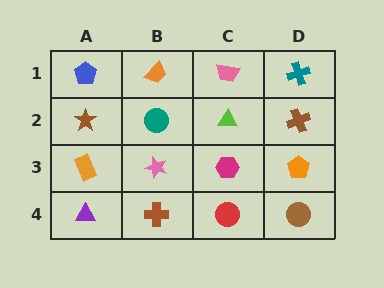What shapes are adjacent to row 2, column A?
A blue pentagon (row 1, column A), an orange rectangle (row 3, column A), a teal circle (row 2, column B).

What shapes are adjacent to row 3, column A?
A brown star (row 2, column A), a purple triangle (row 4, column A), a pink star (row 3, column B).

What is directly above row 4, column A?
An orange rectangle.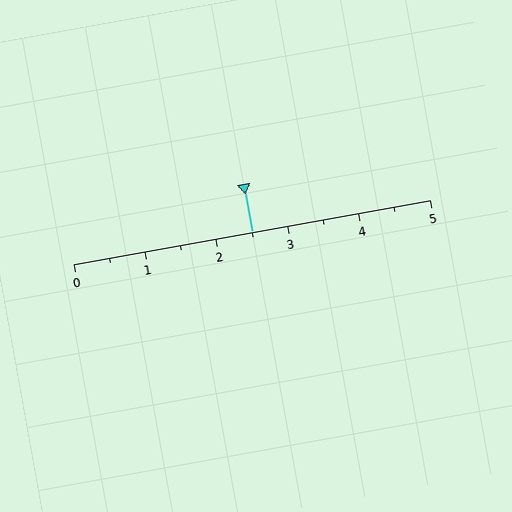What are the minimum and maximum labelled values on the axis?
The axis runs from 0 to 5.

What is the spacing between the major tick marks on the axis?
The major ticks are spaced 1 apart.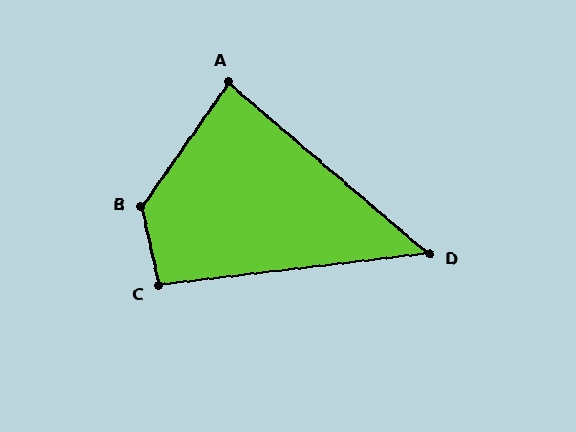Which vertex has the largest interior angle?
B, at approximately 133 degrees.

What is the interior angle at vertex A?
Approximately 84 degrees (acute).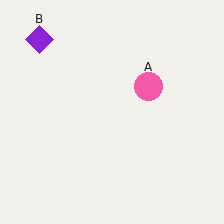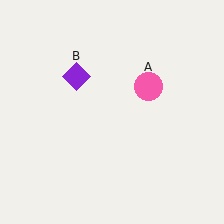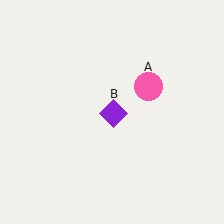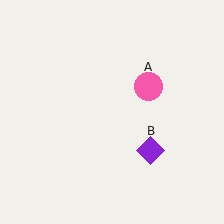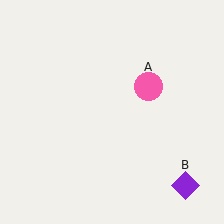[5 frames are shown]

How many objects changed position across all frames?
1 object changed position: purple diamond (object B).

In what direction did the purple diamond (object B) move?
The purple diamond (object B) moved down and to the right.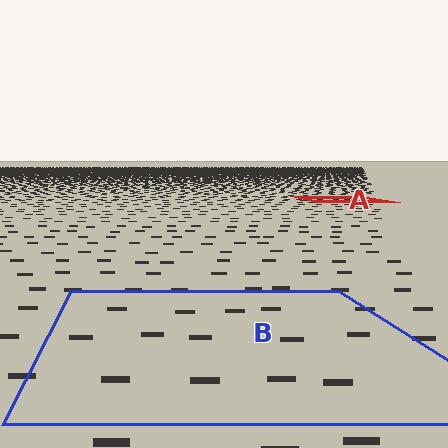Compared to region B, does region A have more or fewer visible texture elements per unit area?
Region A has more texture elements per unit area — they are packed more densely because it is farther away.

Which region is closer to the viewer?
Region B is closer. The texture elements there are larger and more spread out.